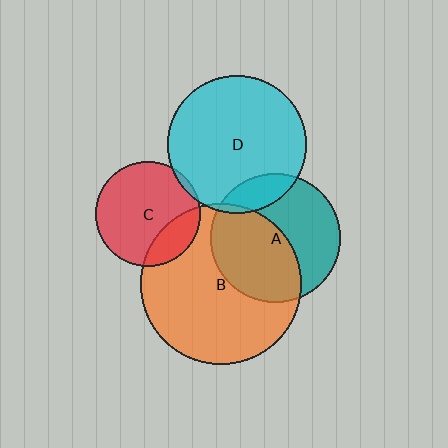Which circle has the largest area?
Circle B (orange).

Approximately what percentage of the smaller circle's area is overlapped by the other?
Approximately 5%.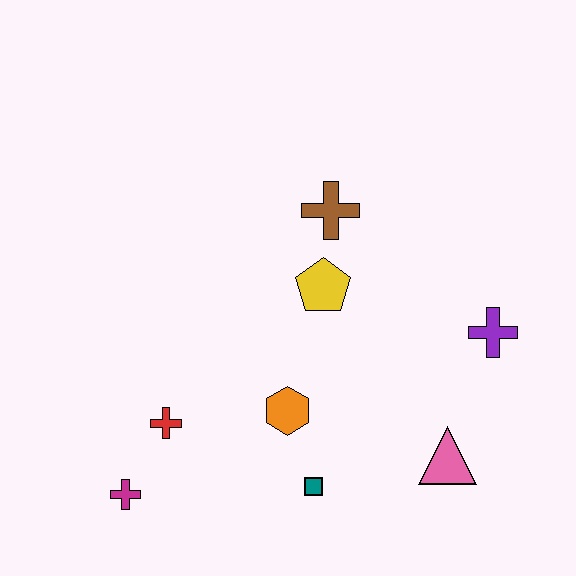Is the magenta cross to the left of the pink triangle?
Yes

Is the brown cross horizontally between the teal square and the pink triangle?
Yes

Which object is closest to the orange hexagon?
The teal square is closest to the orange hexagon.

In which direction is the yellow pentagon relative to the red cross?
The yellow pentagon is to the right of the red cross.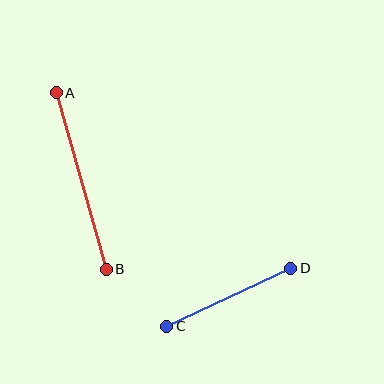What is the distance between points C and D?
The distance is approximately 137 pixels.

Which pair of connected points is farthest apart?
Points A and B are farthest apart.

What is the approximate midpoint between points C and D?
The midpoint is at approximately (229, 297) pixels.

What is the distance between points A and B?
The distance is approximately 183 pixels.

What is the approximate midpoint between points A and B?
The midpoint is at approximately (81, 181) pixels.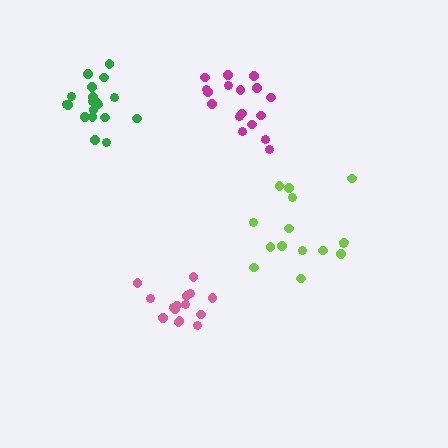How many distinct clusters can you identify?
There are 4 distinct clusters.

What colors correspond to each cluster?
The clusters are colored: lime, green, pink, magenta.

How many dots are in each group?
Group 1: 15 dots, Group 2: 19 dots, Group 3: 15 dots, Group 4: 17 dots (66 total).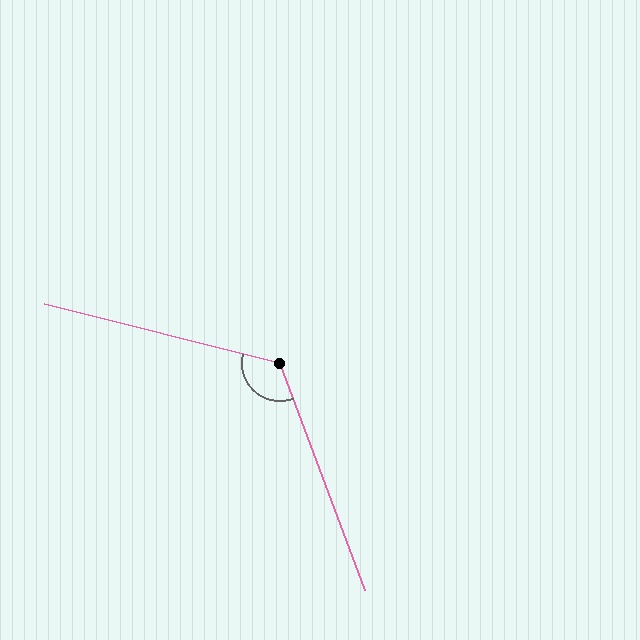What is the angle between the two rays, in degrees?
Approximately 125 degrees.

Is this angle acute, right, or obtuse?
It is obtuse.